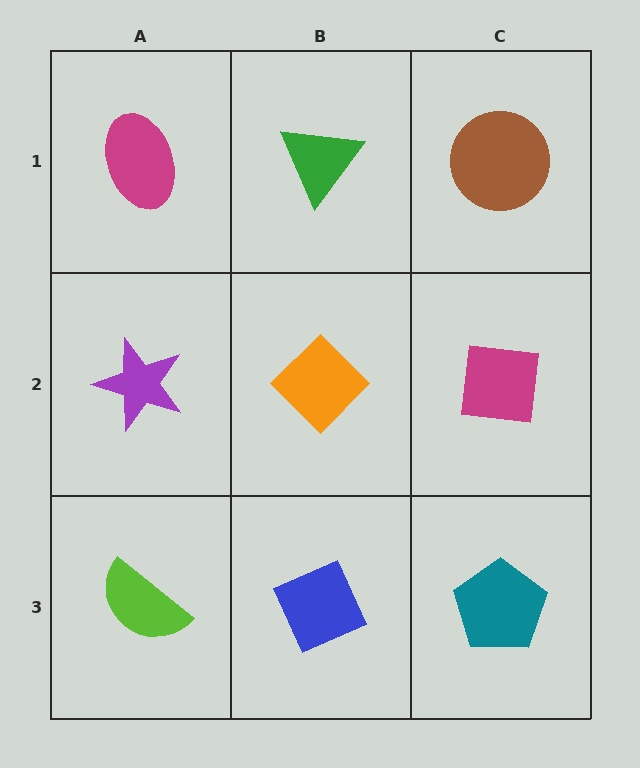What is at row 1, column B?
A green triangle.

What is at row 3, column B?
A blue diamond.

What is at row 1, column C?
A brown circle.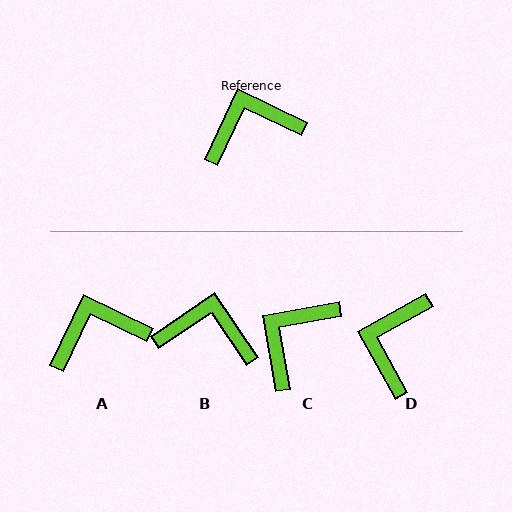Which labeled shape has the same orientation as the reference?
A.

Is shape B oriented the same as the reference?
No, it is off by about 31 degrees.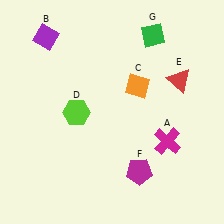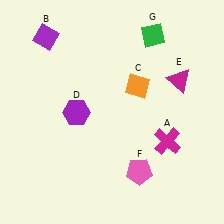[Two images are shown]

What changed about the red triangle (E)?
In Image 1, E is red. In Image 2, it changed to magenta.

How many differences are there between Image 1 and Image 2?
There are 3 differences between the two images.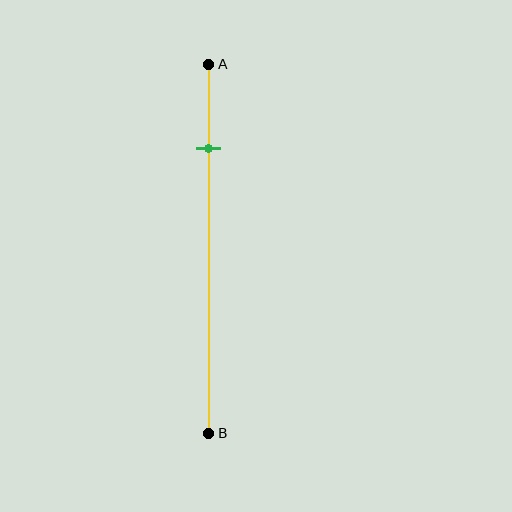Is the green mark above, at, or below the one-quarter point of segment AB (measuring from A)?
The green mark is approximately at the one-quarter point of segment AB.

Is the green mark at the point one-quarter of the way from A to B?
Yes, the mark is approximately at the one-quarter point.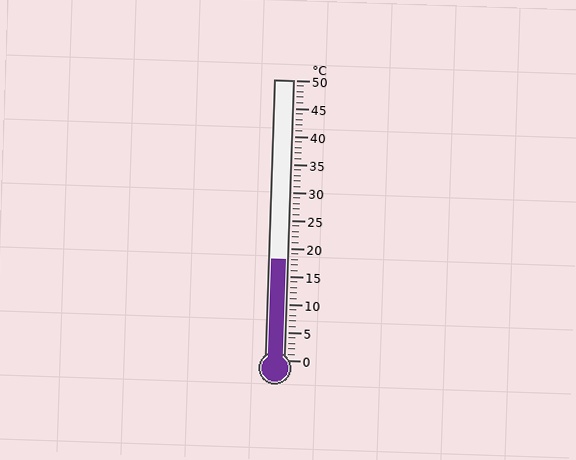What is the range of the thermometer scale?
The thermometer scale ranges from 0°C to 50°C.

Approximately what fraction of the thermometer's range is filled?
The thermometer is filled to approximately 35% of its range.